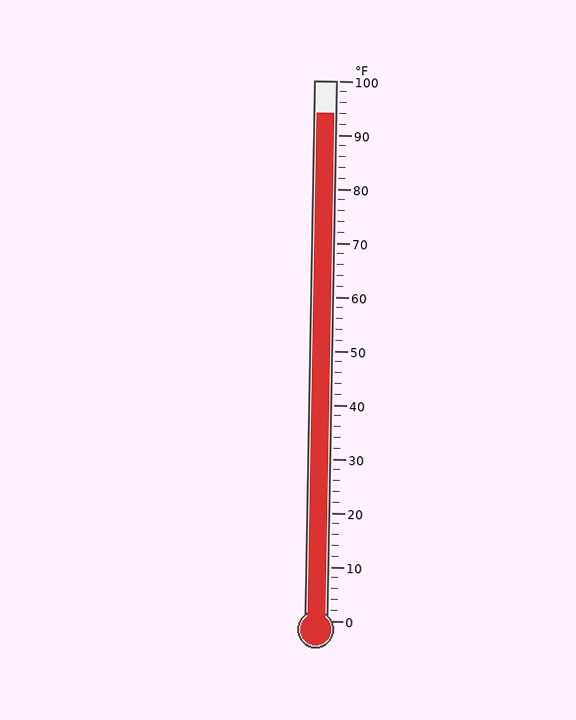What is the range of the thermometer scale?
The thermometer scale ranges from 0°F to 100°F.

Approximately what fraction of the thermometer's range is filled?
The thermometer is filled to approximately 95% of its range.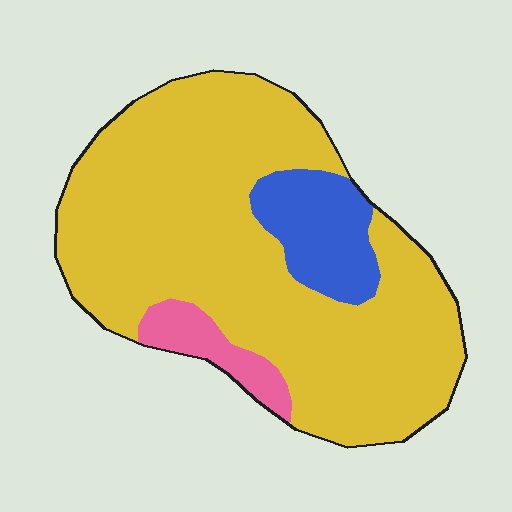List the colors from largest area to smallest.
From largest to smallest: yellow, blue, pink.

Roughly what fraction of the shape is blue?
Blue covers about 10% of the shape.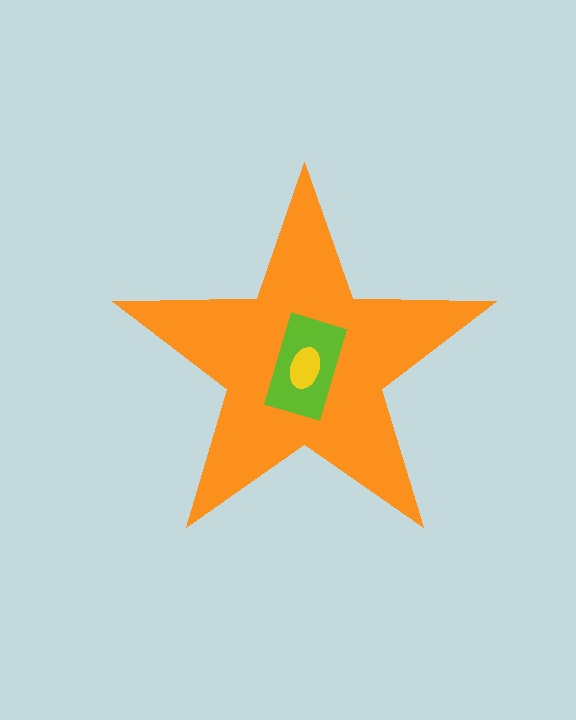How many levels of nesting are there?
3.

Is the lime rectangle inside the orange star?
Yes.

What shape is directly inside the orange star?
The lime rectangle.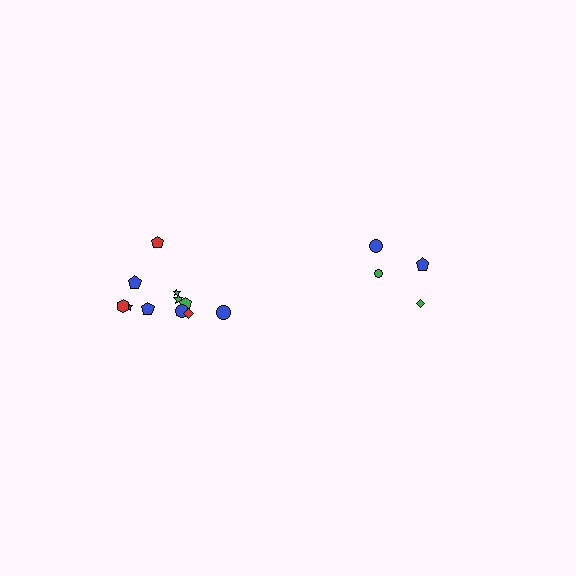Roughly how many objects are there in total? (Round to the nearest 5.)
Roughly 15 objects in total.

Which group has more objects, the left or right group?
The left group.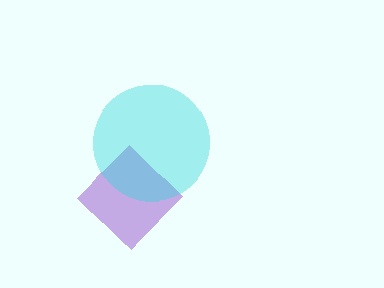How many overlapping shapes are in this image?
There are 2 overlapping shapes in the image.